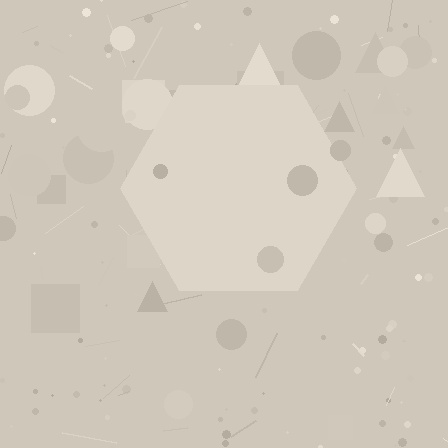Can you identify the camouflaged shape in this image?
The camouflaged shape is a hexagon.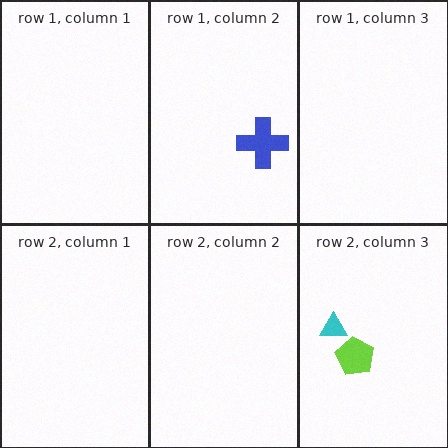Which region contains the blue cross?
The row 1, column 2 region.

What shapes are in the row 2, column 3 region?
The cyan triangle, the lime pentagon.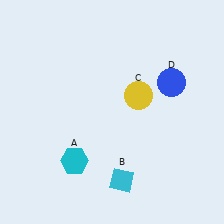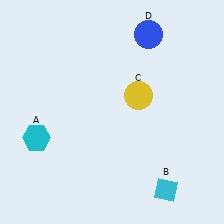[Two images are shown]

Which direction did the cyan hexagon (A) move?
The cyan hexagon (A) moved left.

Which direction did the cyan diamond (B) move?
The cyan diamond (B) moved right.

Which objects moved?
The objects that moved are: the cyan hexagon (A), the cyan diamond (B), the blue circle (D).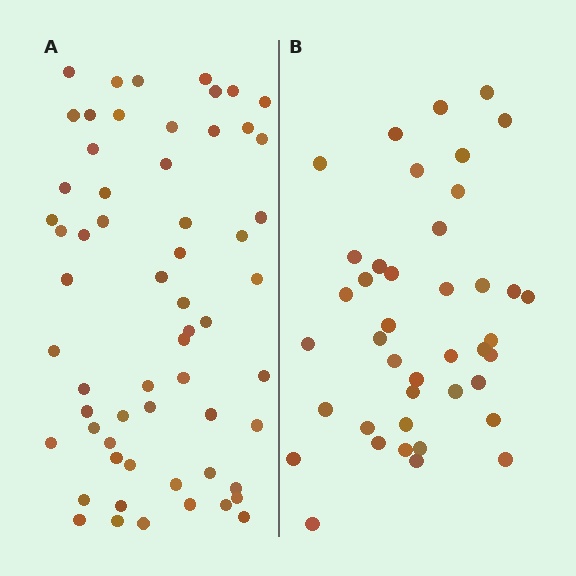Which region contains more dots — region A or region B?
Region A (the left region) has more dots.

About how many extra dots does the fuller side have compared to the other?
Region A has approximately 20 more dots than region B.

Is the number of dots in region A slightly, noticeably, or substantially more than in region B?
Region A has substantially more. The ratio is roughly 1.5 to 1.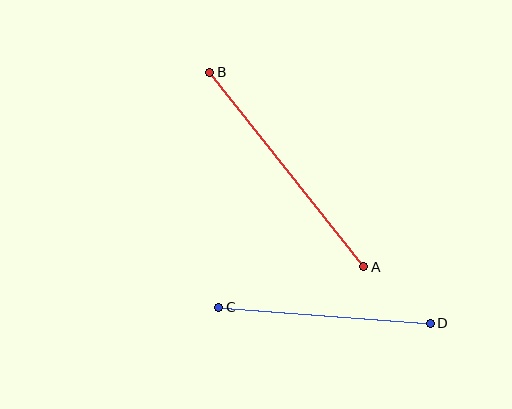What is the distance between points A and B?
The distance is approximately 248 pixels.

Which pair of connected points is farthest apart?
Points A and B are farthest apart.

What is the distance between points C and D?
The distance is approximately 212 pixels.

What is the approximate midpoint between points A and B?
The midpoint is at approximately (287, 169) pixels.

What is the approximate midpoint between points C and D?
The midpoint is at approximately (325, 315) pixels.